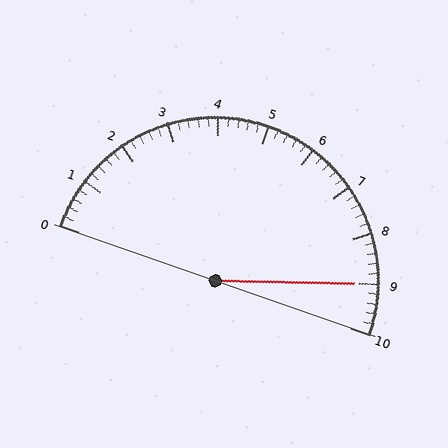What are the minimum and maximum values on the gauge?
The gauge ranges from 0 to 10.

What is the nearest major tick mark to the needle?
The nearest major tick mark is 9.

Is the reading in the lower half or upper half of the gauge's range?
The reading is in the upper half of the range (0 to 10).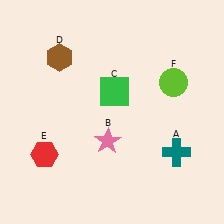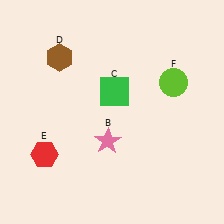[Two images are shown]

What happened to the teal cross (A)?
The teal cross (A) was removed in Image 2. It was in the bottom-right area of Image 1.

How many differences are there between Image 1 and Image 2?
There is 1 difference between the two images.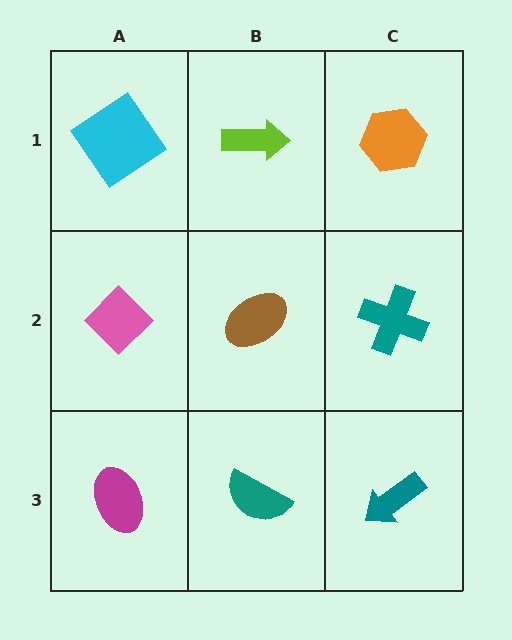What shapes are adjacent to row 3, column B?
A brown ellipse (row 2, column B), a magenta ellipse (row 3, column A), a teal arrow (row 3, column C).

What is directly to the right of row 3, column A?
A teal semicircle.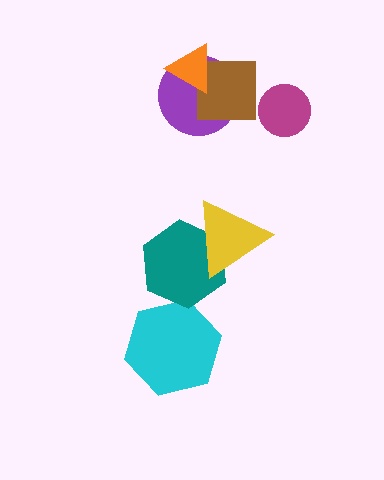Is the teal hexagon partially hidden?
Yes, it is partially covered by another shape.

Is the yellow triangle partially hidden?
No, no other shape covers it.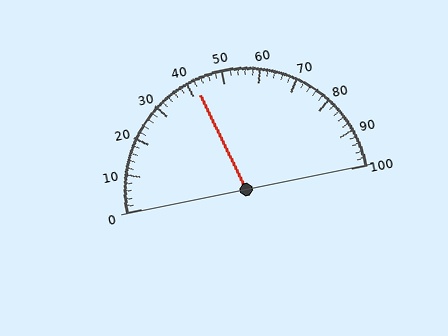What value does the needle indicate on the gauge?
The needle indicates approximately 42.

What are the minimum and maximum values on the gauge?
The gauge ranges from 0 to 100.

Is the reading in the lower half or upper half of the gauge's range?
The reading is in the lower half of the range (0 to 100).